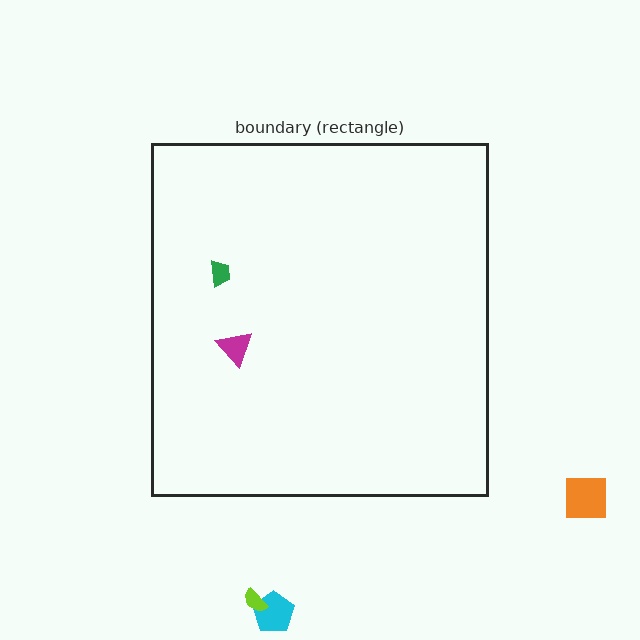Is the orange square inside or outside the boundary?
Outside.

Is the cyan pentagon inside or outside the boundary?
Outside.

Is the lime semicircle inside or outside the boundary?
Outside.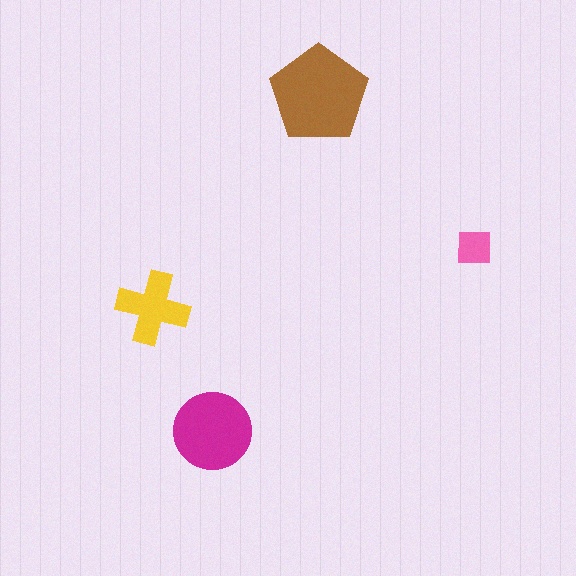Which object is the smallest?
The pink square.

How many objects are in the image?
There are 4 objects in the image.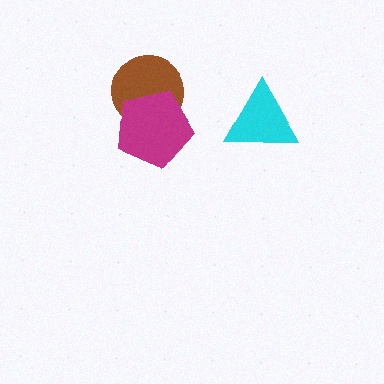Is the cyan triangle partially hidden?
No, no other shape covers it.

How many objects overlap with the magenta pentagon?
1 object overlaps with the magenta pentagon.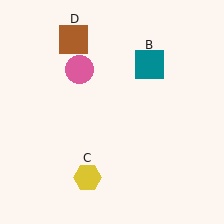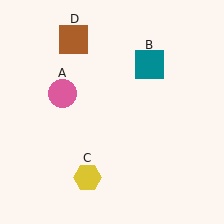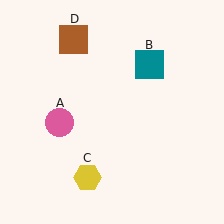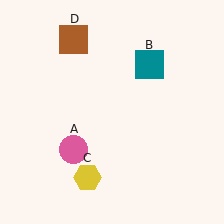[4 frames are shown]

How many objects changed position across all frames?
1 object changed position: pink circle (object A).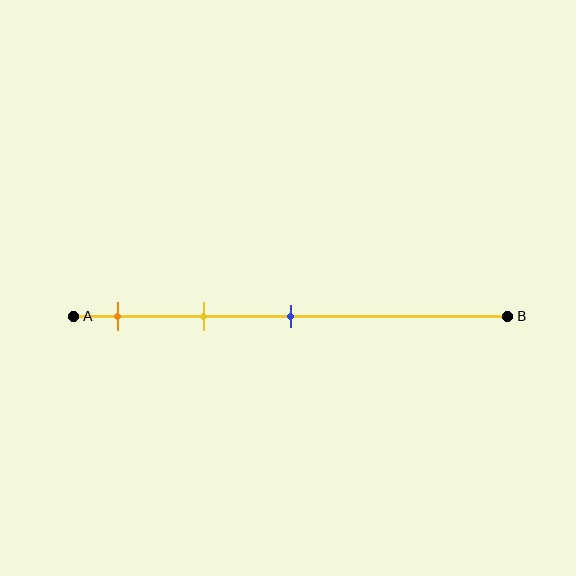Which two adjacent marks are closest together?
The orange and yellow marks are the closest adjacent pair.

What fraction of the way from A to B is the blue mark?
The blue mark is approximately 50% (0.5) of the way from A to B.